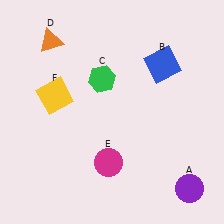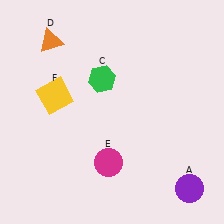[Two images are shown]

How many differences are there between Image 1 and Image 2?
There is 1 difference between the two images.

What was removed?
The blue square (B) was removed in Image 2.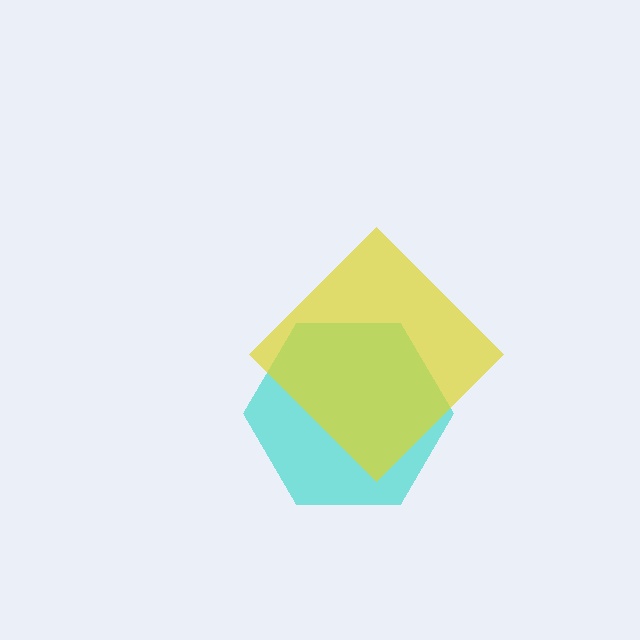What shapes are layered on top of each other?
The layered shapes are: a cyan hexagon, a yellow diamond.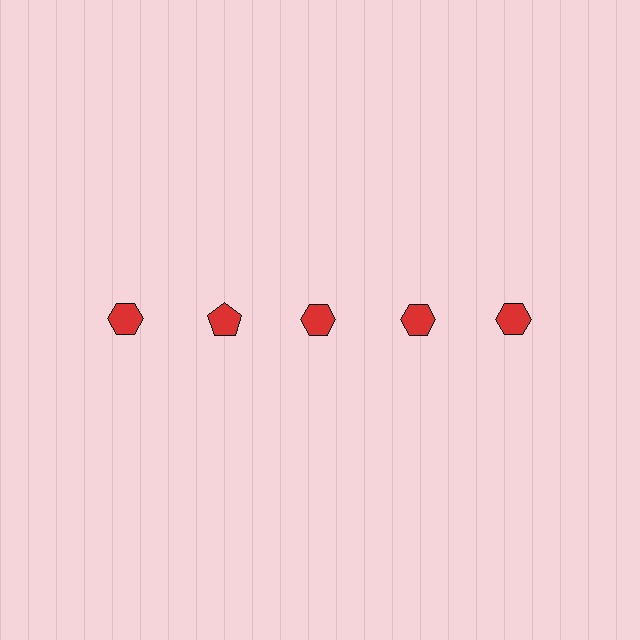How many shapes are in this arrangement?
There are 5 shapes arranged in a grid pattern.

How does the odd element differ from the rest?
It has a different shape: pentagon instead of hexagon.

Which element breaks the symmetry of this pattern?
The red pentagon in the top row, second from left column breaks the symmetry. All other shapes are red hexagons.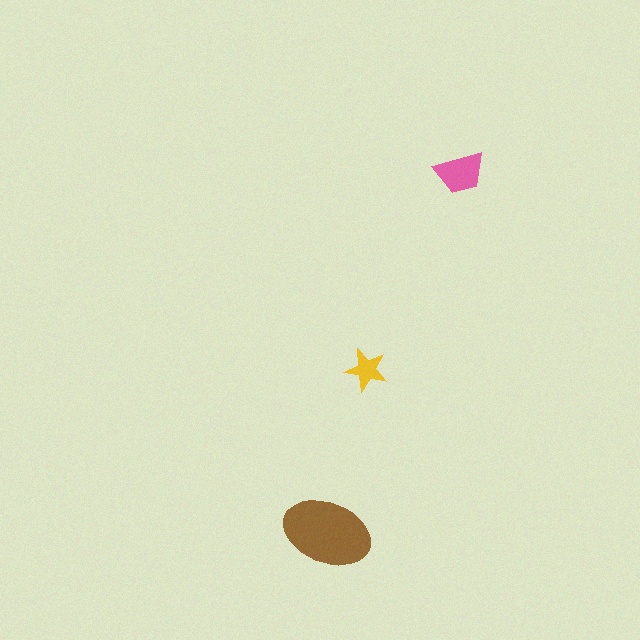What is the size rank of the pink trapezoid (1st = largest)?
2nd.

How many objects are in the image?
There are 3 objects in the image.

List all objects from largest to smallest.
The brown ellipse, the pink trapezoid, the yellow star.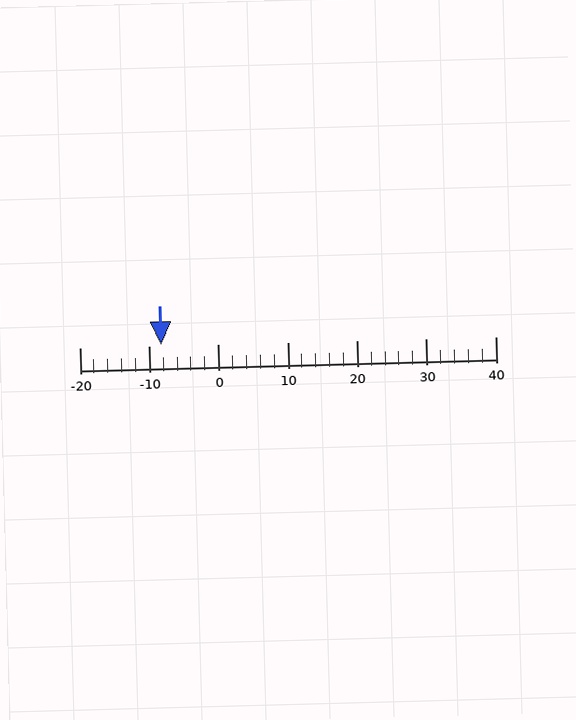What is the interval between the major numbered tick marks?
The major tick marks are spaced 10 units apart.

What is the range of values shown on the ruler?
The ruler shows values from -20 to 40.